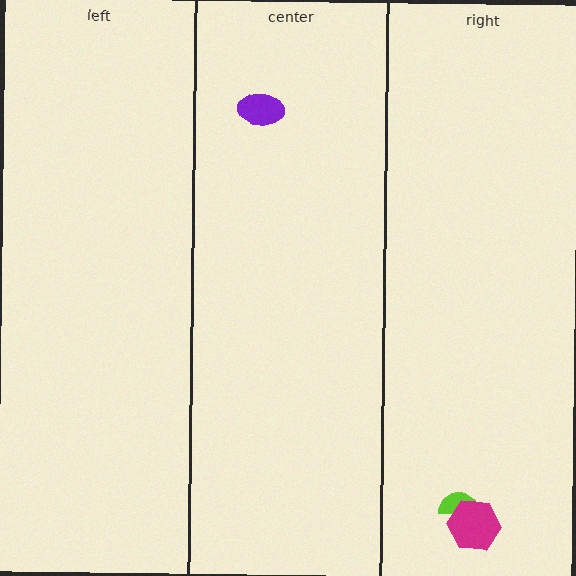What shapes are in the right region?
The lime semicircle, the magenta hexagon.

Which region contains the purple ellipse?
The center region.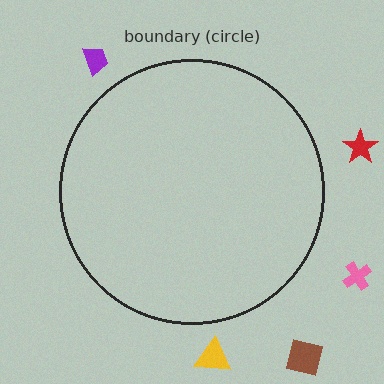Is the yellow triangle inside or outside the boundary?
Outside.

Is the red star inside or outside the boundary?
Outside.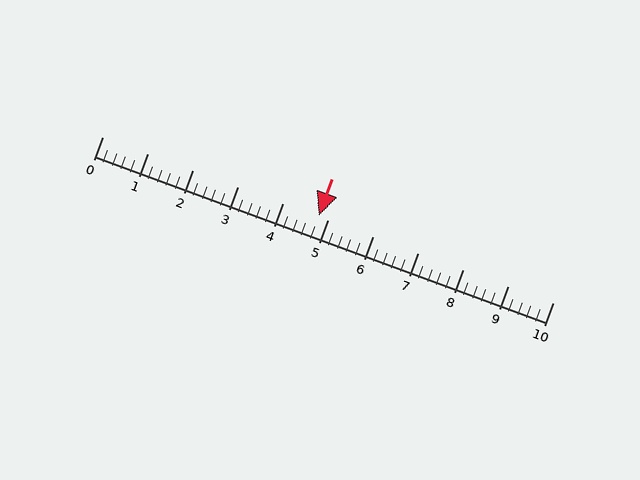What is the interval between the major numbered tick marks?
The major tick marks are spaced 1 units apart.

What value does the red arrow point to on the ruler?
The red arrow points to approximately 4.8.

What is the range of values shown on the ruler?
The ruler shows values from 0 to 10.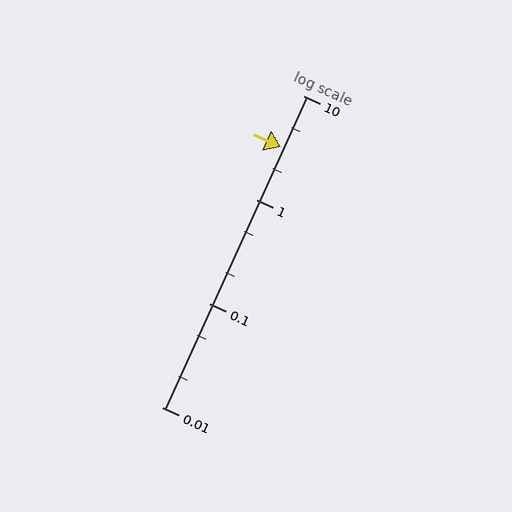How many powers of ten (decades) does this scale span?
The scale spans 3 decades, from 0.01 to 10.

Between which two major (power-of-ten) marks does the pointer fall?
The pointer is between 1 and 10.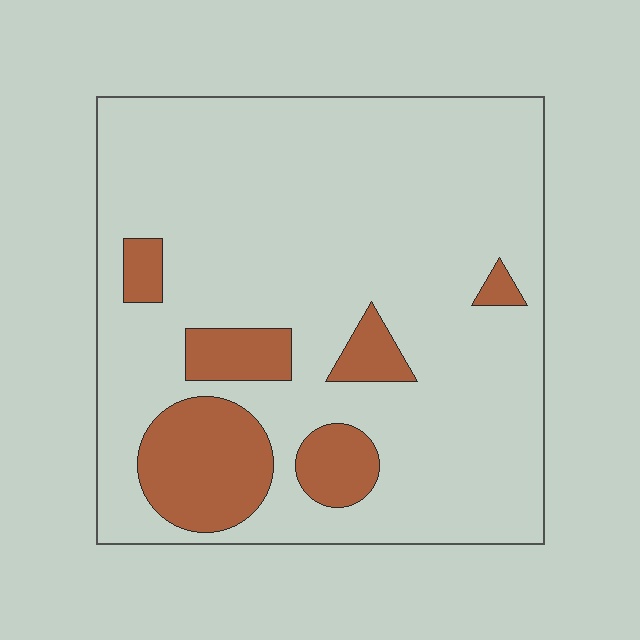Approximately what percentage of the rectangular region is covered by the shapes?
Approximately 15%.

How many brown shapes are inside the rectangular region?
6.